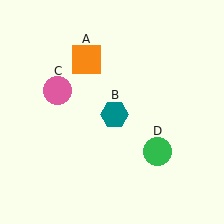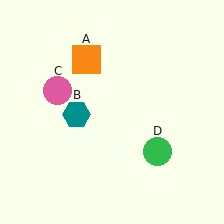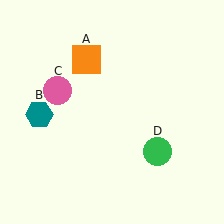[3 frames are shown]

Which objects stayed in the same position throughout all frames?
Orange square (object A) and pink circle (object C) and green circle (object D) remained stationary.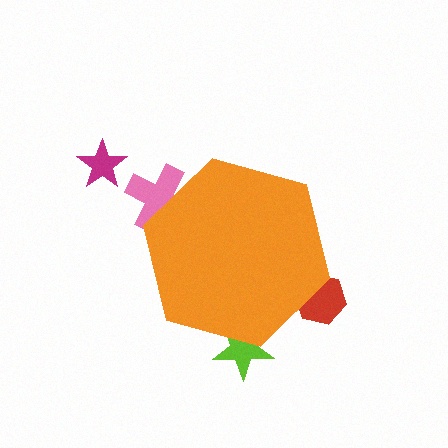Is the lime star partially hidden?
Yes, the lime star is partially hidden behind the orange hexagon.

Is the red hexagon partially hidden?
Yes, the red hexagon is partially hidden behind the orange hexagon.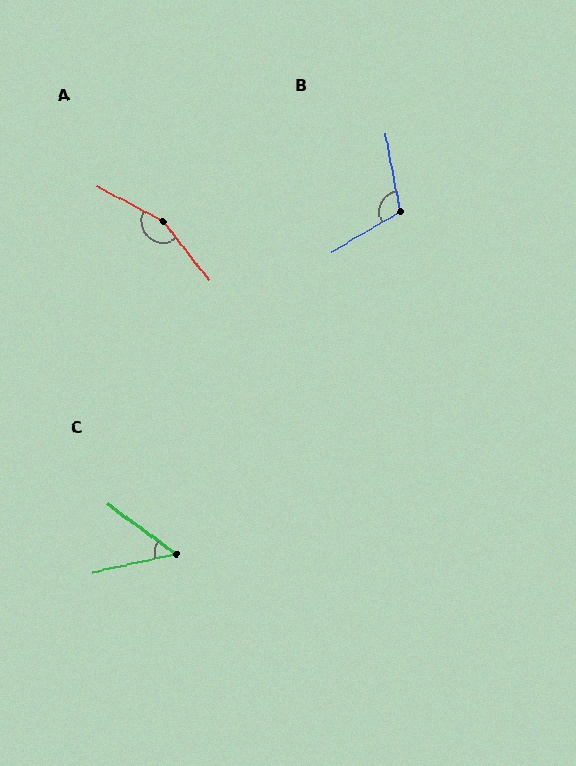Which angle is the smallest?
C, at approximately 49 degrees.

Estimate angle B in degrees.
Approximately 110 degrees.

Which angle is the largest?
A, at approximately 156 degrees.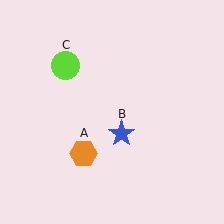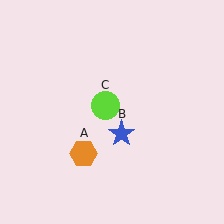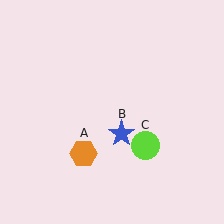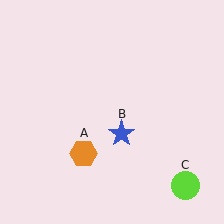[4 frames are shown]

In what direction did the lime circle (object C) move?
The lime circle (object C) moved down and to the right.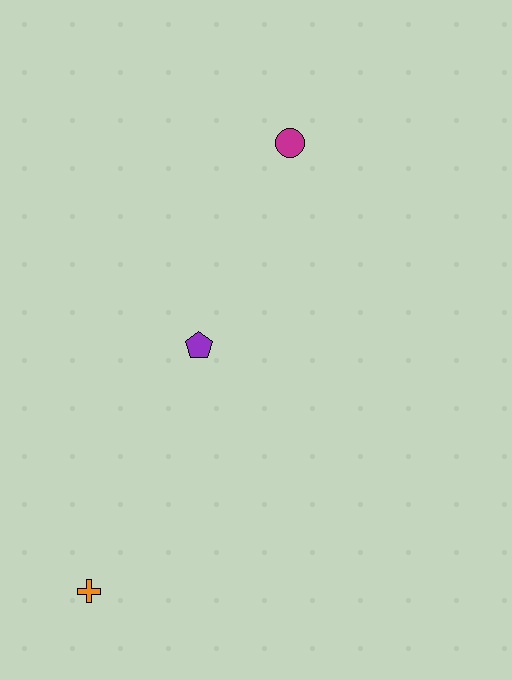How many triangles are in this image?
There are no triangles.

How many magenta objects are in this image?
There is 1 magenta object.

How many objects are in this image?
There are 3 objects.